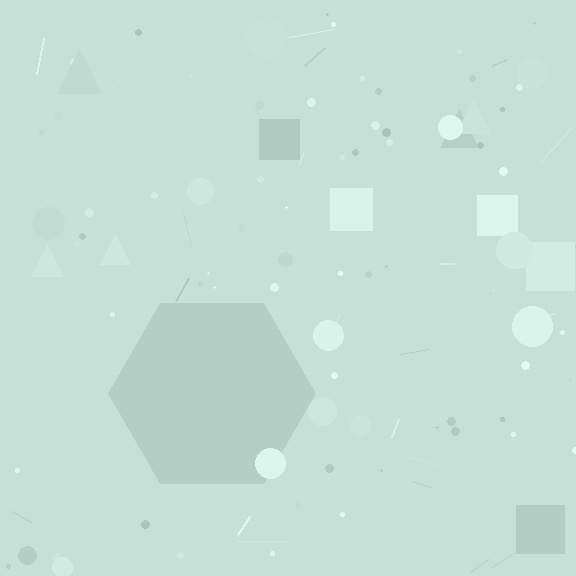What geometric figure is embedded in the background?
A hexagon is embedded in the background.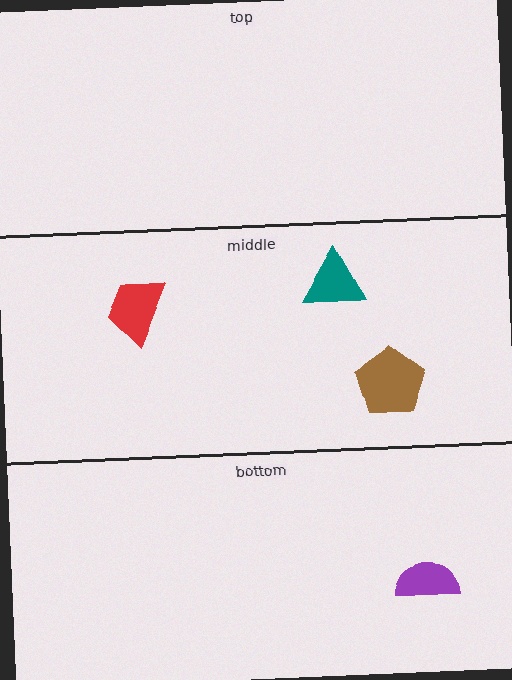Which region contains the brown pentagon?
The middle region.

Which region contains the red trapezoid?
The middle region.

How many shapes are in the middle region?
3.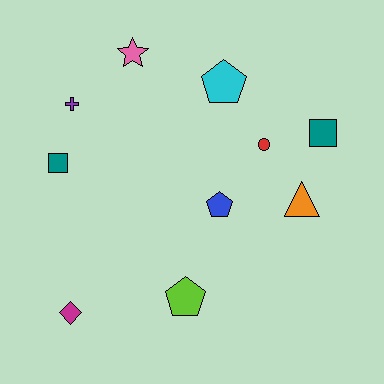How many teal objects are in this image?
There are 2 teal objects.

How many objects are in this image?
There are 10 objects.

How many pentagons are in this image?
There are 3 pentagons.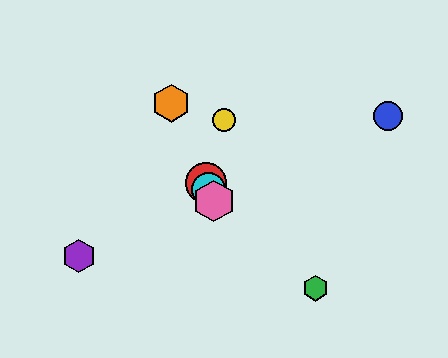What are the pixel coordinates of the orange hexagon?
The orange hexagon is at (171, 103).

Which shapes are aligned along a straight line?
The red circle, the orange hexagon, the cyan circle, the pink hexagon are aligned along a straight line.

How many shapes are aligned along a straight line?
4 shapes (the red circle, the orange hexagon, the cyan circle, the pink hexagon) are aligned along a straight line.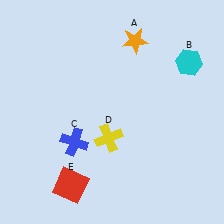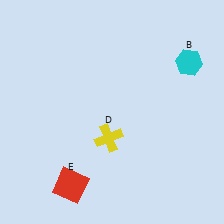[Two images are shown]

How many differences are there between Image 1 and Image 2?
There are 2 differences between the two images.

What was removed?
The orange star (A), the blue cross (C) were removed in Image 2.